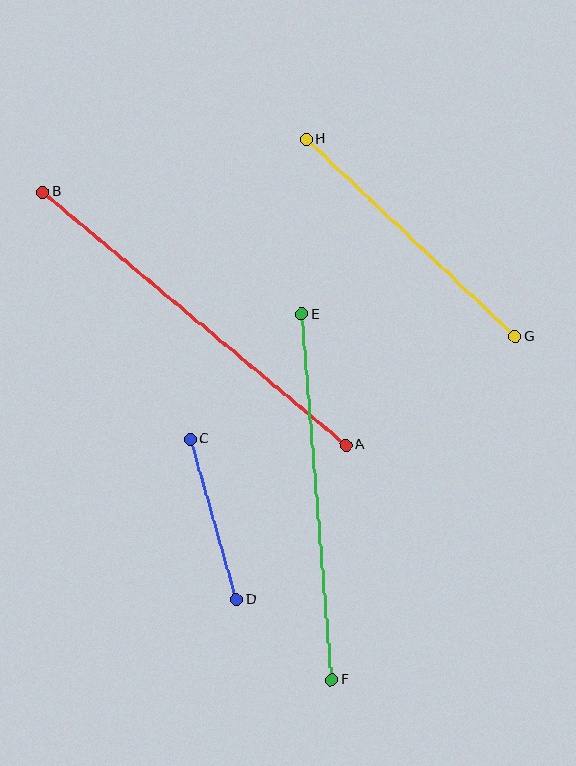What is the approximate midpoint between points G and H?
The midpoint is at approximately (411, 238) pixels.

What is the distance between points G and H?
The distance is approximately 287 pixels.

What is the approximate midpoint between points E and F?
The midpoint is at approximately (317, 497) pixels.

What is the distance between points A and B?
The distance is approximately 394 pixels.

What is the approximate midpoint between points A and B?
The midpoint is at approximately (194, 318) pixels.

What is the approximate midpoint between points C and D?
The midpoint is at approximately (213, 520) pixels.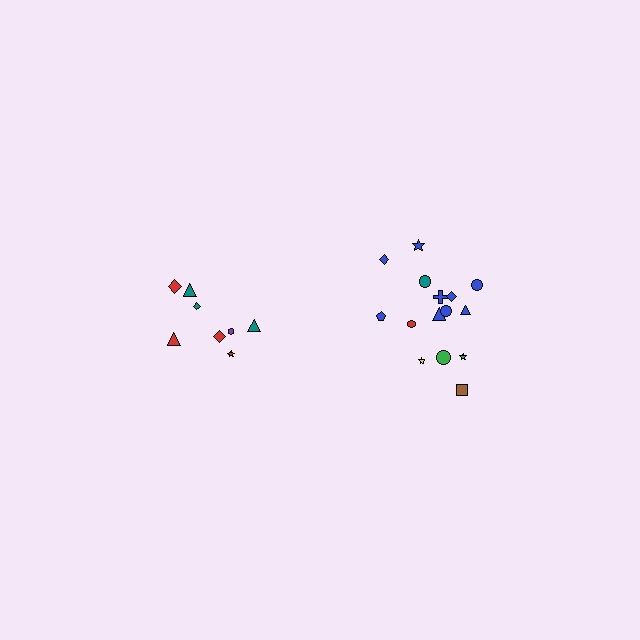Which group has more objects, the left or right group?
The right group.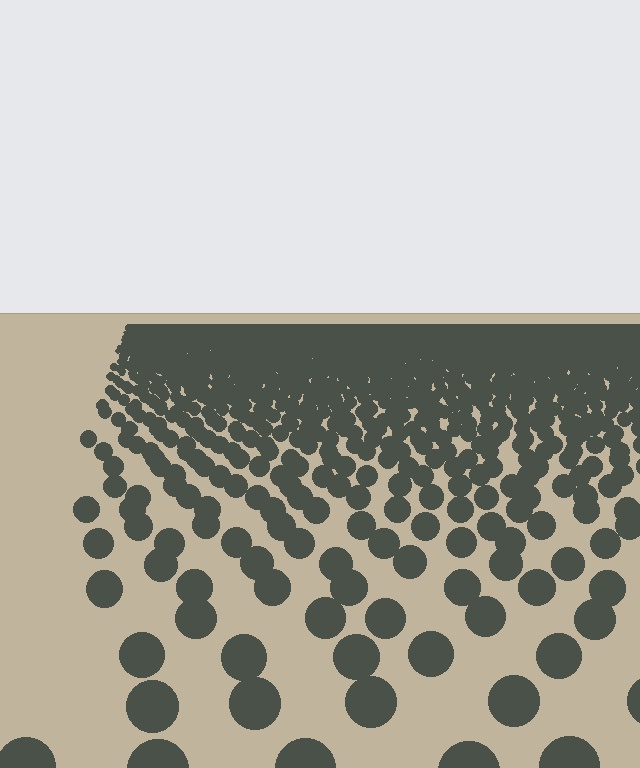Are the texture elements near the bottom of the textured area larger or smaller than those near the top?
Larger. Near the bottom, elements are closer to the viewer and appear at a bigger on-screen size.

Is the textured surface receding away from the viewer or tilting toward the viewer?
The surface is receding away from the viewer. Texture elements get smaller and denser toward the top.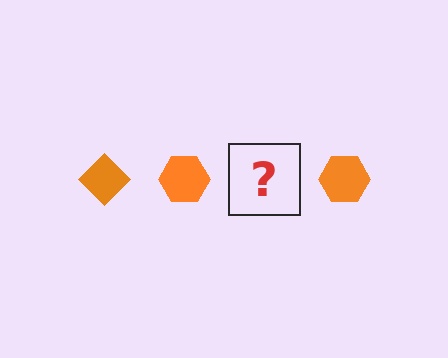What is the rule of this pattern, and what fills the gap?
The rule is that the pattern cycles through diamond, hexagon shapes in orange. The gap should be filled with an orange diamond.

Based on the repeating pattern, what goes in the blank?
The blank should be an orange diamond.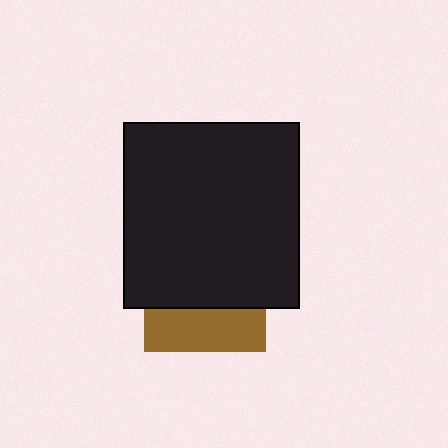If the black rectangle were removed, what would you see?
You would see the complete brown square.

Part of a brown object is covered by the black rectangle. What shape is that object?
It is a square.